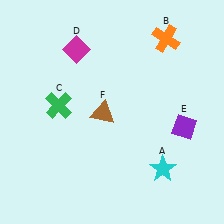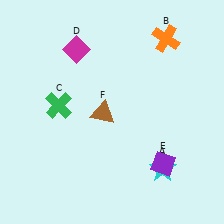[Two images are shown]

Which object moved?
The purple diamond (E) moved down.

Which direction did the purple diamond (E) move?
The purple diamond (E) moved down.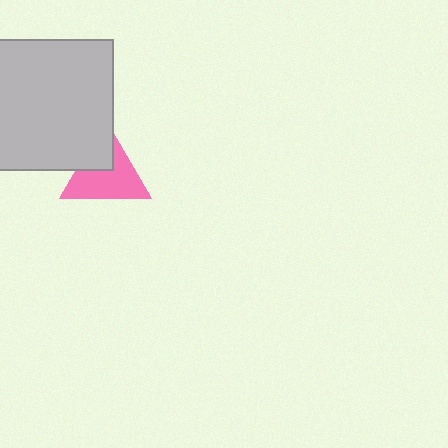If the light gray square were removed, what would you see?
You would see the complete pink triangle.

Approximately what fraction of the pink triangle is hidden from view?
Roughly 31% of the pink triangle is hidden behind the light gray square.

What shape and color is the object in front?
The object in front is a light gray square.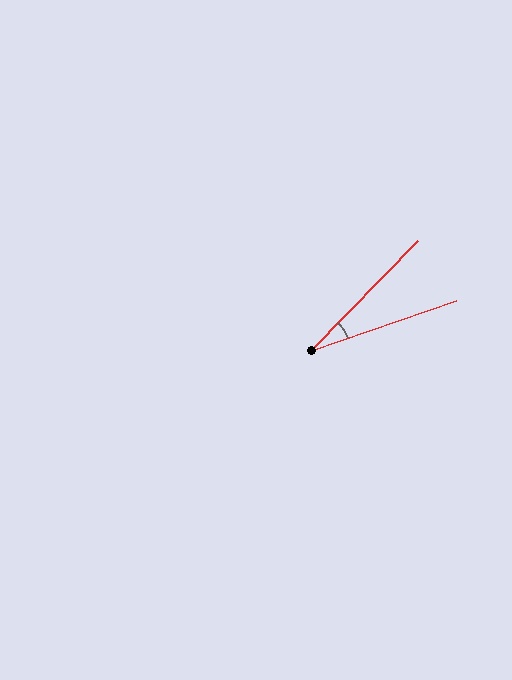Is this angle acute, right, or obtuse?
It is acute.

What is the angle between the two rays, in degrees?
Approximately 27 degrees.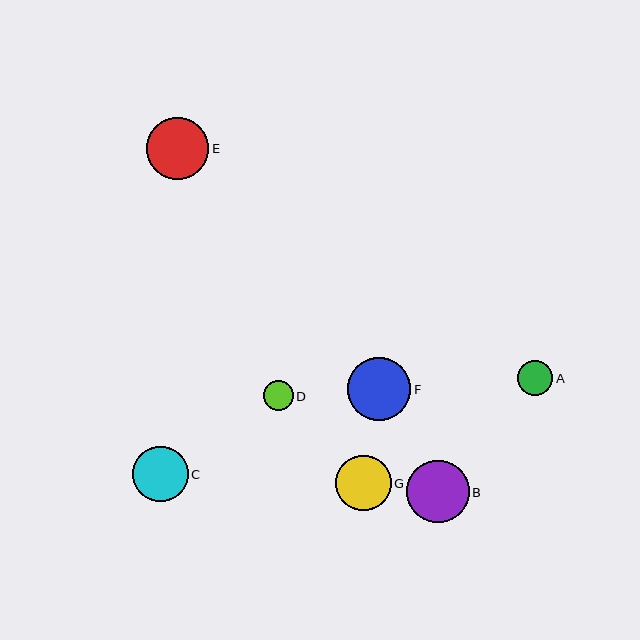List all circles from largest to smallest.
From largest to smallest: F, B, E, G, C, A, D.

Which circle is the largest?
Circle F is the largest with a size of approximately 63 pixels.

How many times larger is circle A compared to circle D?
Circle A is approximately 1.2 times the size of circle D.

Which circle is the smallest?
Circle D is the smallest with a size of approximately 30 pixels.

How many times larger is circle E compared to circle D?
Circle E is approximately 2.1 times the size of circle D.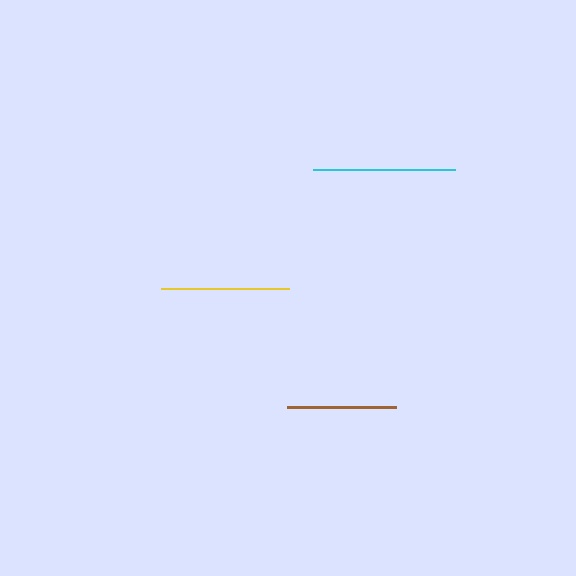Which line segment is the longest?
The cyan line is the longest at approximately 142 pixels.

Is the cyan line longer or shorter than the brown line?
The cyan line is longer than the brown line.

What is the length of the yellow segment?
The yellow segment is approximately 128 pixels long.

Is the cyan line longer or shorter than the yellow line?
The cyan line is longer than the yellow line.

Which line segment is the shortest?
The brown line is the shortest at approximately 108 pixels.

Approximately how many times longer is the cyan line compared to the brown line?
The cyan line is approximately 1.3 times the length of the brown line.